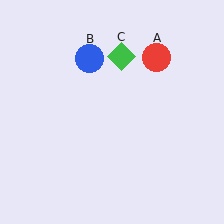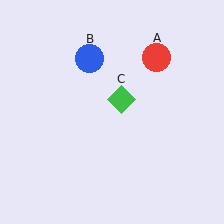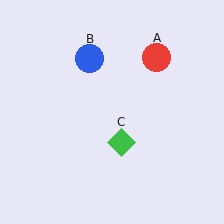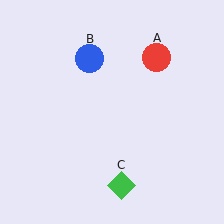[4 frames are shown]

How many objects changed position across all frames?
1 object changed position: green diamond (object C).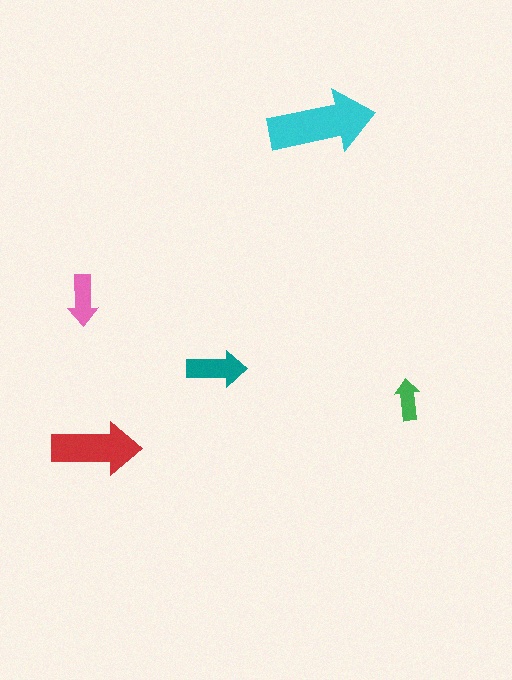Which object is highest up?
The cyan arrow is topmost.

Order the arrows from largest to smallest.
the cyan one, the red one, the teal one, the pink one, the green one.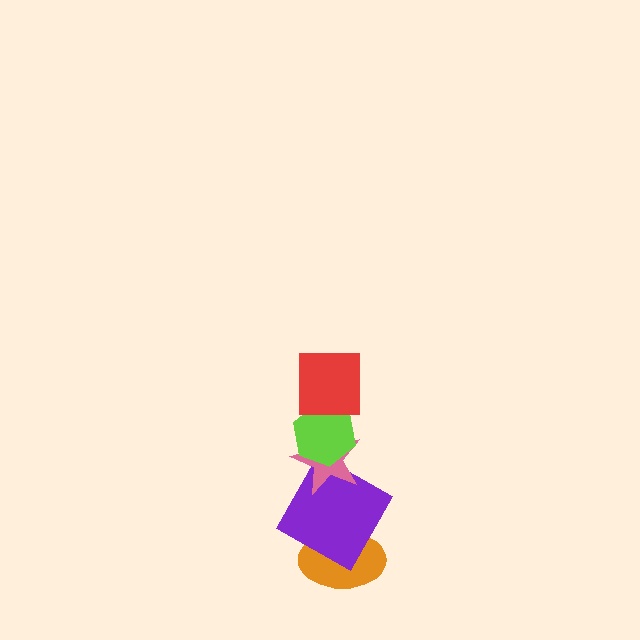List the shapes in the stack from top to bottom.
From top to bottom: the red square, the lime hexagon, the pink star, the purple square, the orange ellipse.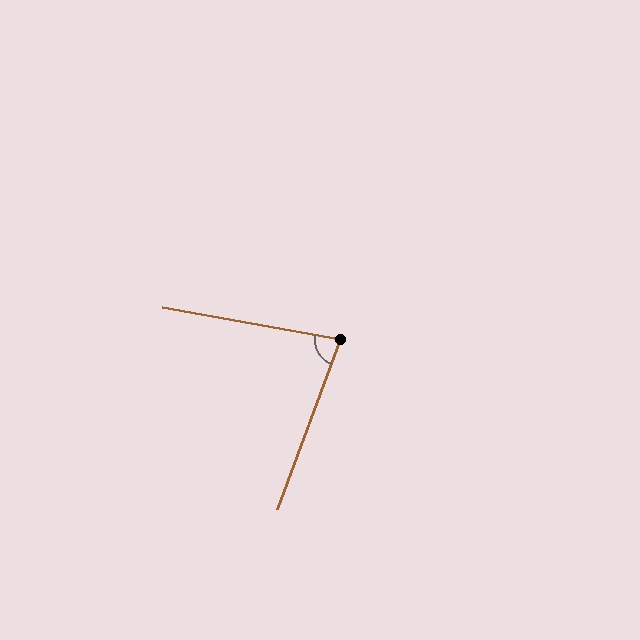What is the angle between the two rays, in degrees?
Approximately 80 degrees.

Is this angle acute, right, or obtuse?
It is acute.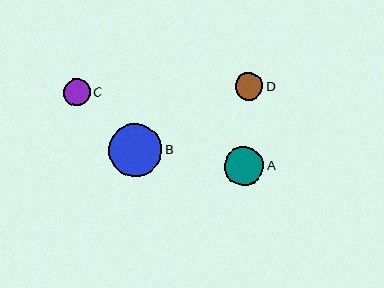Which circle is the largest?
Circle B is the largest with a size of approximately 53 pixels.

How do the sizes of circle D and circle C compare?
Circle D and circle C are approximately the same size.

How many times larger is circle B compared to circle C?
Circle B is approximately 2.0 times the size of circle C.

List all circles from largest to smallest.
From largest to smallest: B, A, D, C.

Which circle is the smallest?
Circle C is the smallest with a size of approximately 27 pixels.